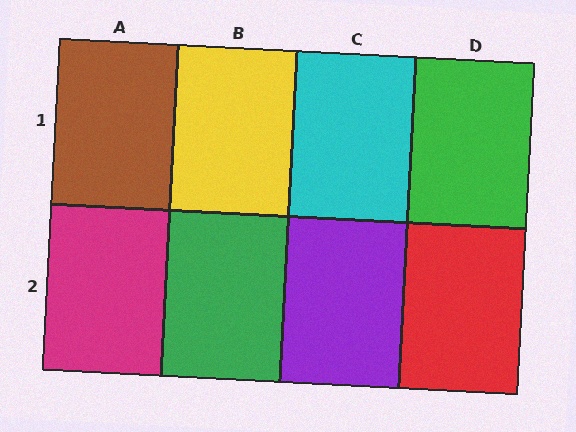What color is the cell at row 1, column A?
Brown.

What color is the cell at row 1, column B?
Yellow.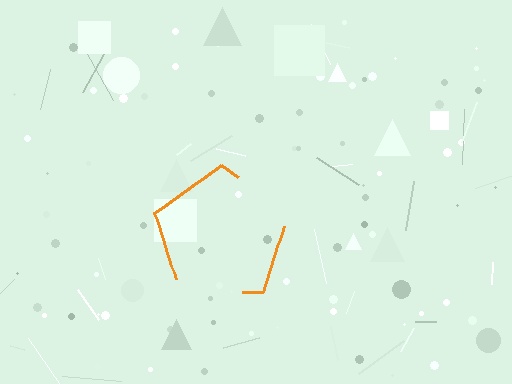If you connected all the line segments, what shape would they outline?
They would outline a pentagon.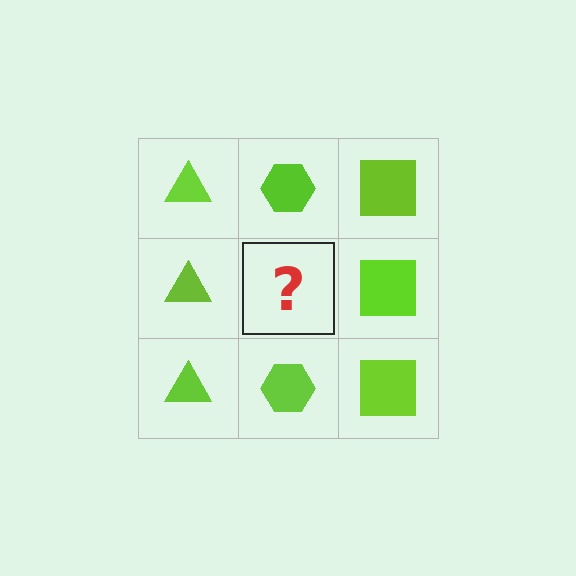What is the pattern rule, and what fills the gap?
The rule is that each column has a consistent shape. The gap should be filled with a lime hexagon.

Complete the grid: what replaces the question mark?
The question mark should be replaced with a lime hexagon.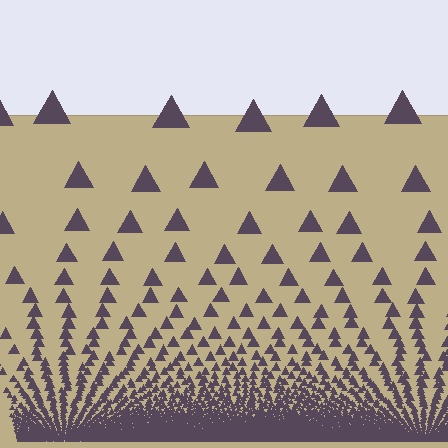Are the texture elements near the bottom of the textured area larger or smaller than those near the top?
Smaller. The gradient is inverted — elements near the bottom are smaller and denser.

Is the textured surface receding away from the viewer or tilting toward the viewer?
The surface appears to tilt toward the viewer. Texture elements get larger and sparser toward the top.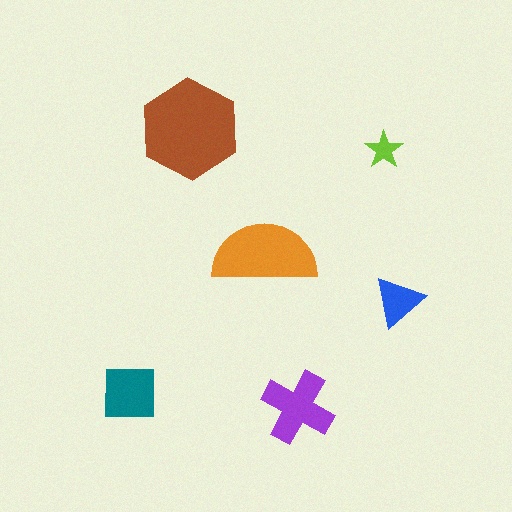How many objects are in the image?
There are 6 objects in the image.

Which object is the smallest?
The lime star.